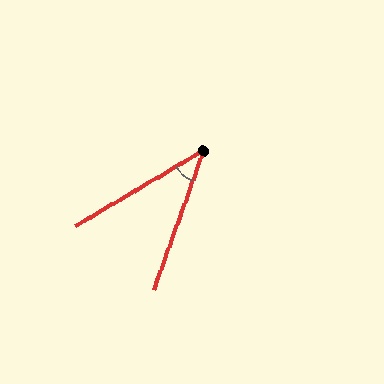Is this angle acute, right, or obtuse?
It is acute.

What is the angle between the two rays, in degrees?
Approximately 40 degrees.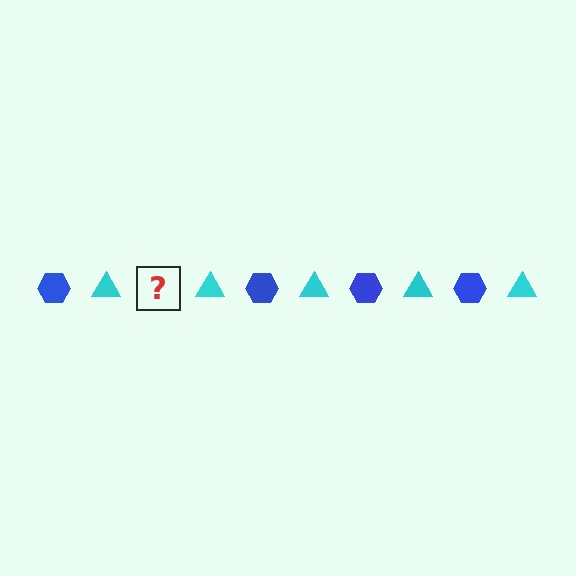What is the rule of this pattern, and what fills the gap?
The rule is that the pattern alternates between blue hexagon and cyan triangle. The gap should be filled with a blue hexagon.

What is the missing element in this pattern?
The missing element is a blue hexagon.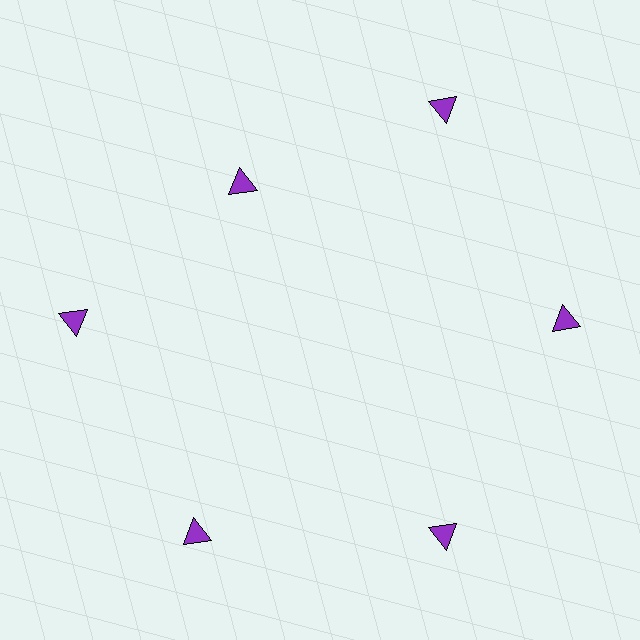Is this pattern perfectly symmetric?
No. The 6 purple triangles are arranged in a ring, but one element near the 11 o'clock position is pulled inward toward the center, breaking the 6-fold rotational symmetry.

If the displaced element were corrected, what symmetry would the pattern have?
It would have 6-fold rotational symmetry — the pattern would map onto itself every 60 degrees.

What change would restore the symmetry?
The symmetry would be restored by moving it outward, back onto the ring so that all 6 triangles sit at equal angles and equal distance from the center.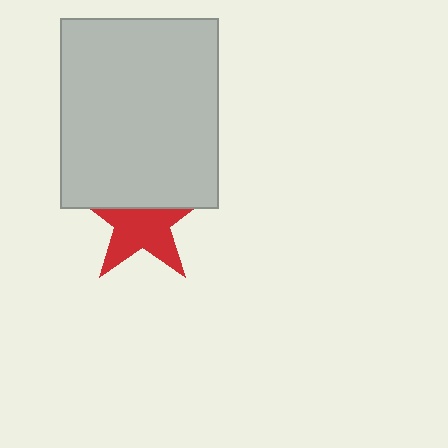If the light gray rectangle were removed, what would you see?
You would see the complete red star.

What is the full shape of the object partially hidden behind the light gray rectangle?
The partially hidden object is a red star.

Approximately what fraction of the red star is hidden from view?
Roughly 41% of the red star is hidden behind the light gray rectangle.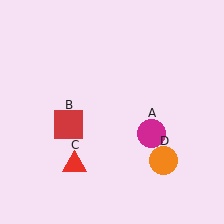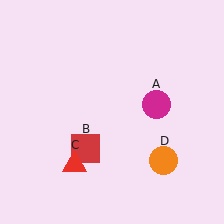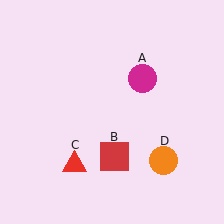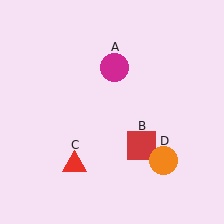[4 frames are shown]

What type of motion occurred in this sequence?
The magenta circle (object A), red square (object B) rotated counterclockwise around the center of the scene.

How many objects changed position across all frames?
2 objects changed position: magenta circle (object A), red square (object B).